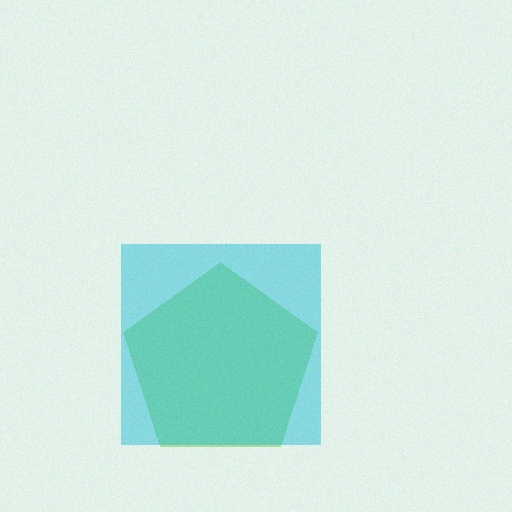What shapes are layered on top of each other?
The layered shapes are: a lime pentagon, a cyan square.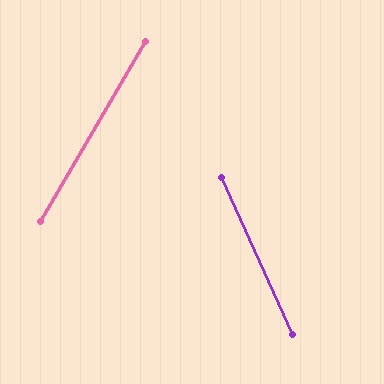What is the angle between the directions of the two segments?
Approximately 55 degrees.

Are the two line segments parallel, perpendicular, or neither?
Neither parallel nor perpendicular — they differ by about 55°.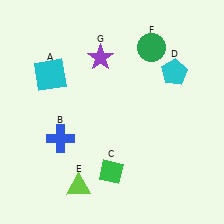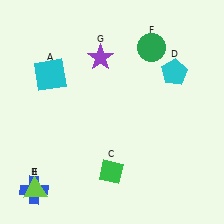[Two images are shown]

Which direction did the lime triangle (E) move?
The lime triangle (E) moved left.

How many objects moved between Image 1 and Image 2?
2 objects moved between the two images.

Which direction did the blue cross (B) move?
The blue cross (B) moved down.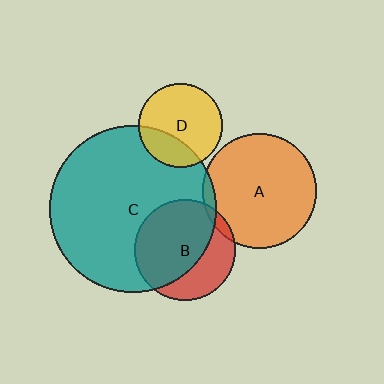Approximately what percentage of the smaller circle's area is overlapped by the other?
Approximately 65%.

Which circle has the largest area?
Circle C (teal).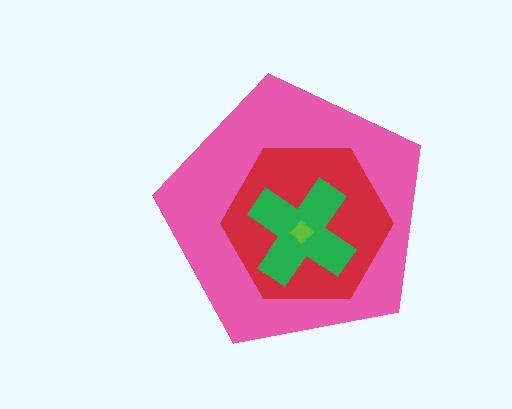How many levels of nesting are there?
4.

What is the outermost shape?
The pink pentagon.